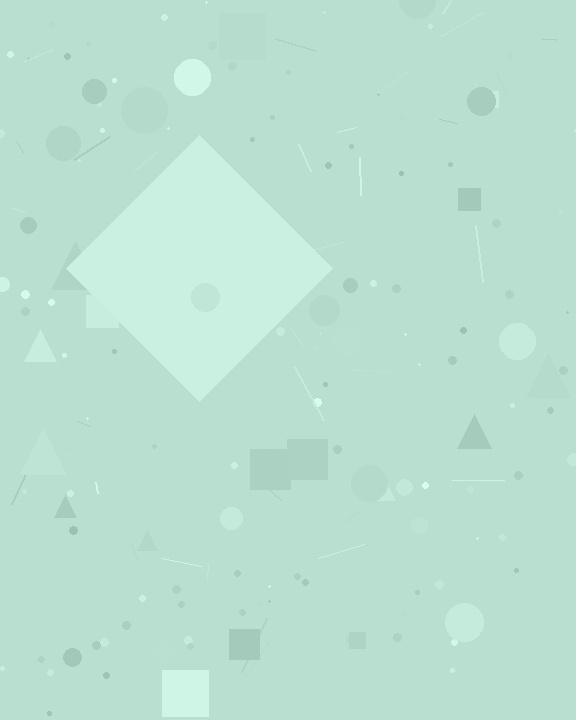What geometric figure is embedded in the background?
A diamond is embedded in the background.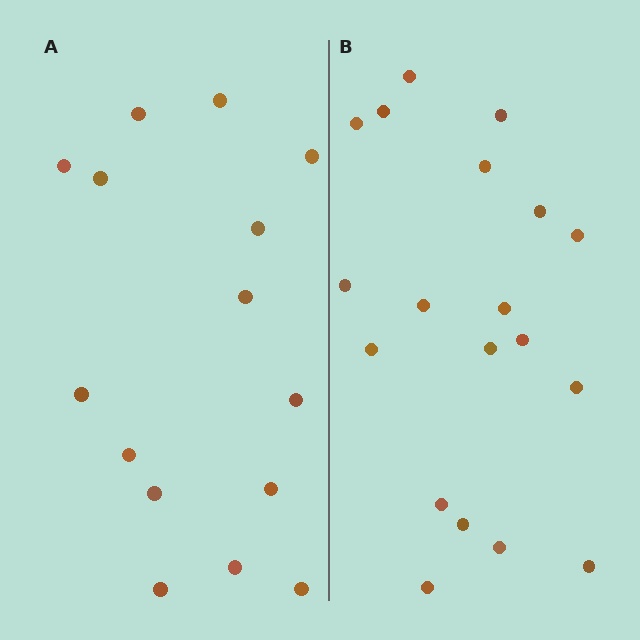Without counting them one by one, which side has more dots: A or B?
Region B (the right region) has more dots.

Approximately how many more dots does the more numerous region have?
Region B has about 4 more dots than region A.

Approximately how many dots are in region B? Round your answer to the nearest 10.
About 20 dots. (The exact count is 19, which rounds to 20.)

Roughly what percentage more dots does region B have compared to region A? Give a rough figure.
About 25% more.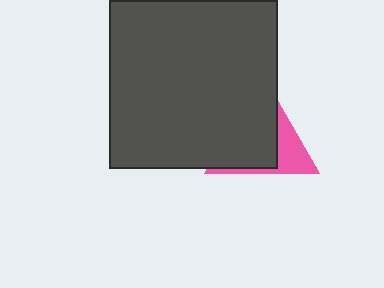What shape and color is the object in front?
The object in front is a dark gray square.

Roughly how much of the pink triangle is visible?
A small part of it is visible (roughly 32%).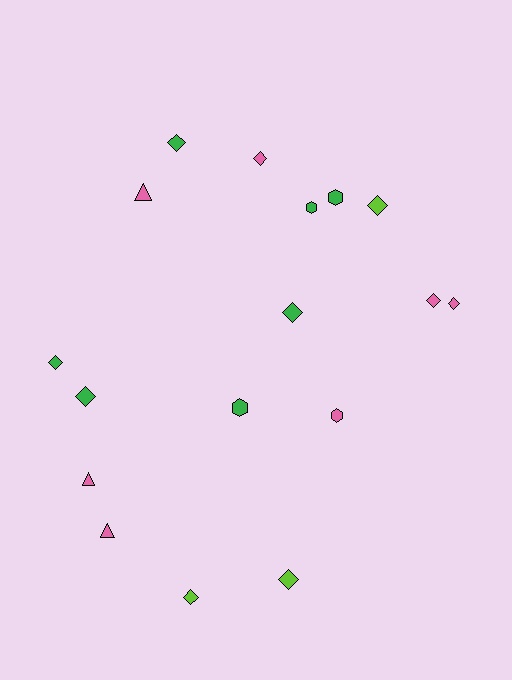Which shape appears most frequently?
Diamond, with 10 objects.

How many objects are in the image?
There are 17 objects.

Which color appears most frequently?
Pink, with 7 objects.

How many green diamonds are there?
There are 4 green diamonds.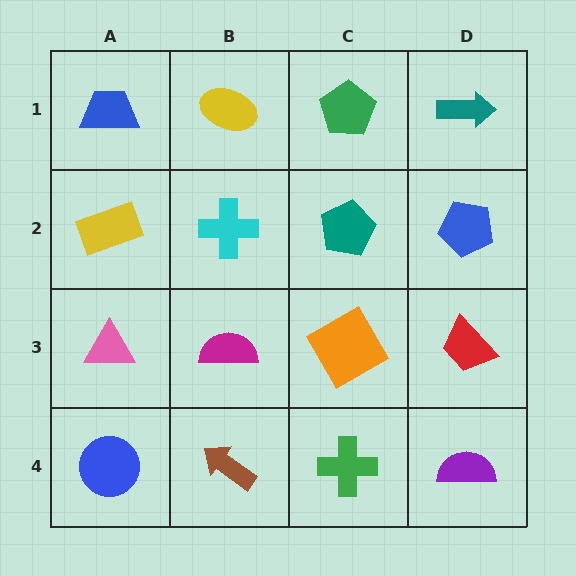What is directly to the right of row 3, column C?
A red trapezoid.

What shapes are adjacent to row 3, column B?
A cyan cross (row 2, column B), a brown arrow (row 4, column B), a pink triangle (row 3, column A), an orange square (row 3, column C).